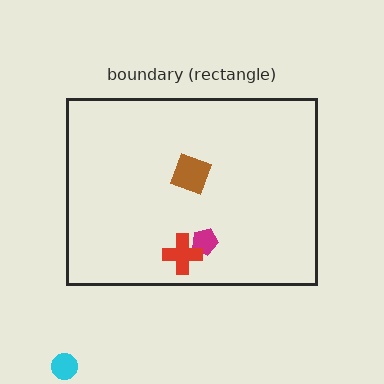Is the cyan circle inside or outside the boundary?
Outside.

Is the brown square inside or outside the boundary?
Inside.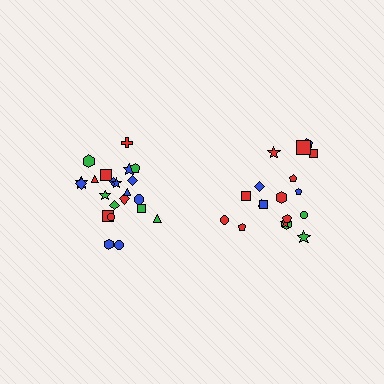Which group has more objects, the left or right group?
The left group.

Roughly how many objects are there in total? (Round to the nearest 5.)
Roughly 40 objects in total.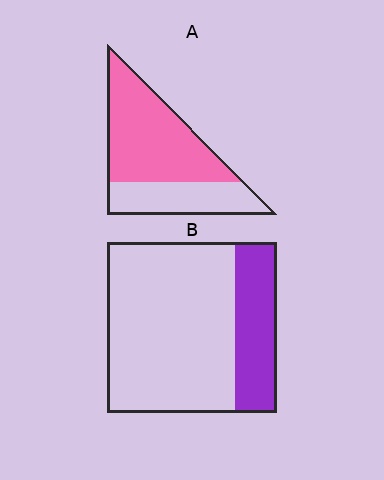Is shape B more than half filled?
No.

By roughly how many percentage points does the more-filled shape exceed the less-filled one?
By roughly 40 percentage points (A over B).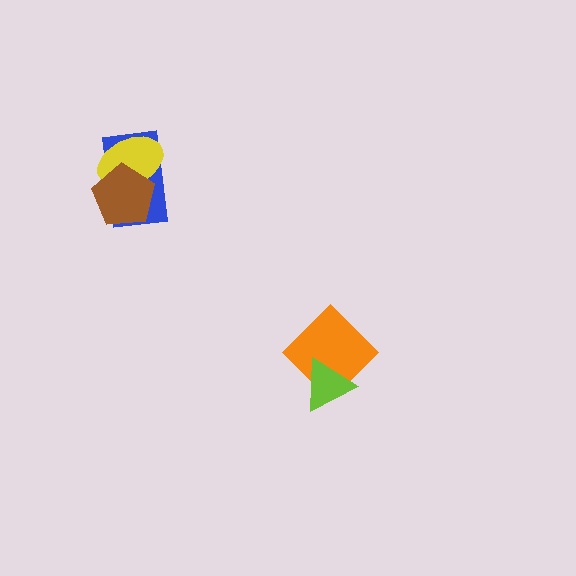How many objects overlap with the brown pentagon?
2 objects overlap with the brown pentagon.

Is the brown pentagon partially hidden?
No, no other shape covers it.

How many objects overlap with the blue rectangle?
2 objects overlap with the blue rectangle.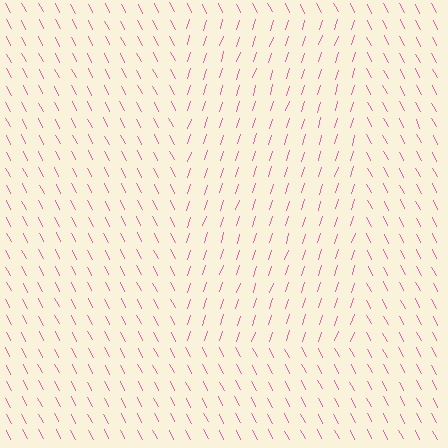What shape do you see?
I see a rectangle.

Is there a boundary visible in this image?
Yes, there is a texture boundary formed by a change in line orientation.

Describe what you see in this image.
The image is filled with small pink line segments. A rectangle region in the image has lines oriented differently from the surrounding lines, creating a visible texture boundary.